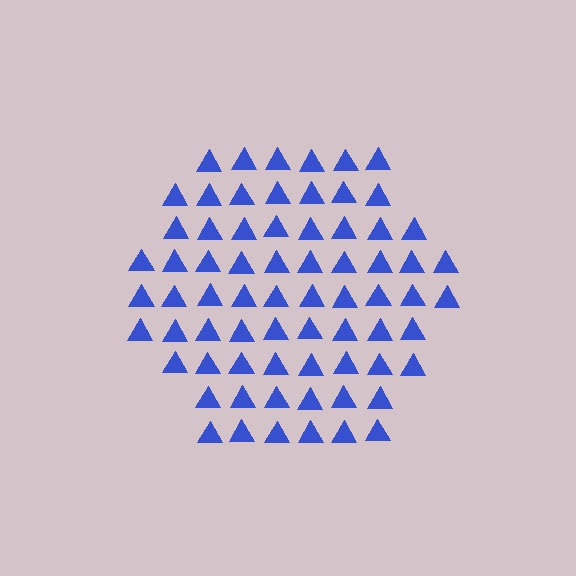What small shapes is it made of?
It is made of small triangles.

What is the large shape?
The large shape is a hexagon.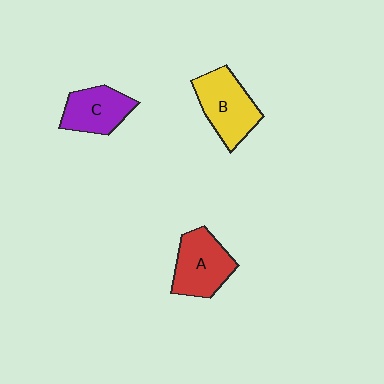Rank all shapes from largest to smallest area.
From largest to smallest: B (yellow), A (red), C (purple).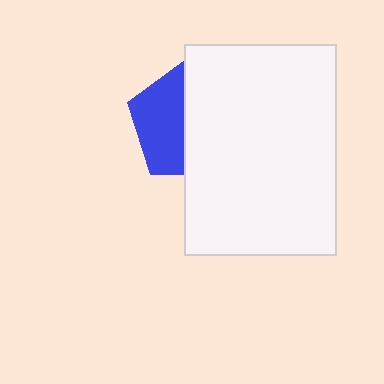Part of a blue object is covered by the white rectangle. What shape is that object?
It is a pentagon.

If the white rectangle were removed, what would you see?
You would see the complete blue pentagon.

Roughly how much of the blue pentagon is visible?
A small part of it is visible (roughly 44%).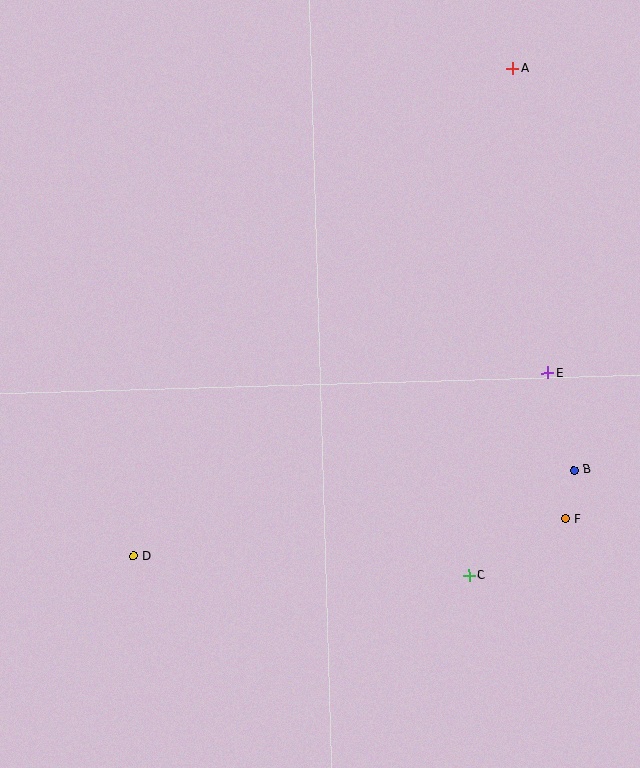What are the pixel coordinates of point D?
Point D is at (134, 556).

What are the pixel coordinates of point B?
Point B is at (574, 470).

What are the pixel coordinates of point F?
Point F is at (566, 518).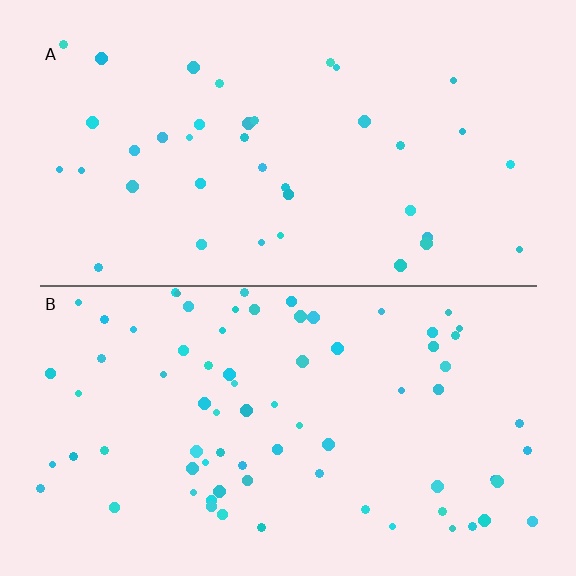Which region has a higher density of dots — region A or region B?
B (the bottom).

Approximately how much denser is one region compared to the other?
Approximately 1.9× — region B over region A.